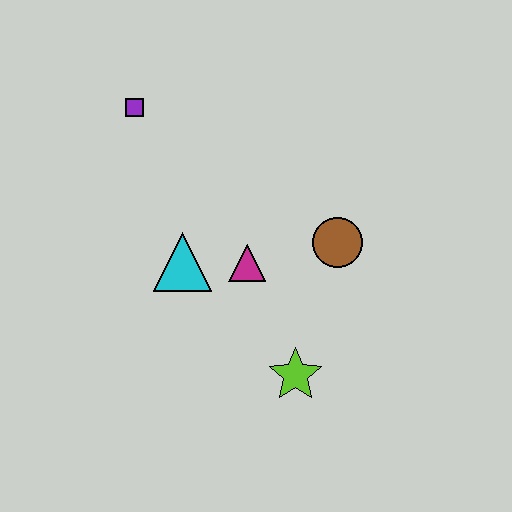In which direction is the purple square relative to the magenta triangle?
The purple square is above the magenta triangle.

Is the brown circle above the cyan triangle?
Yes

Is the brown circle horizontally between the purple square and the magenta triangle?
No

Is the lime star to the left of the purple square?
No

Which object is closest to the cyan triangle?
The magenta triangle is closest to the cyan triangle.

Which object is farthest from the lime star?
The purple square is farthest from the lime star.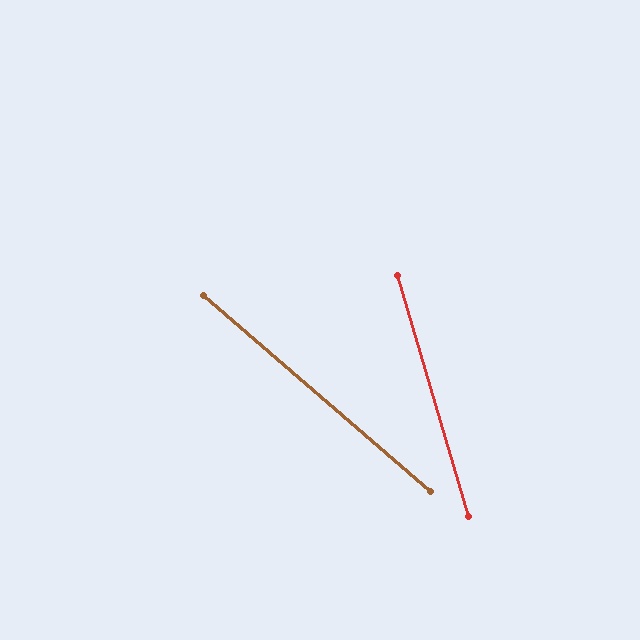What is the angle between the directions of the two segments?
Approximately 33 degrees.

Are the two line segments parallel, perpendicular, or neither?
Neither parallel nor perpendicular — they differ by about 33°.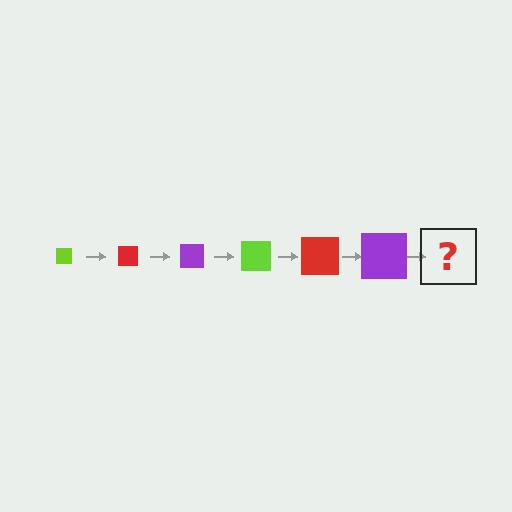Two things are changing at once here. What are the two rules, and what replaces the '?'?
The two rules are that the square grows larger each step and the color cycles through lime, red, and purple. The '?' should be a lime square, larger than the previous one.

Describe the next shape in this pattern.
It should be a lime square, larger than the previous one.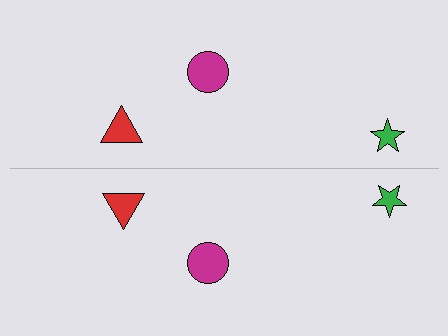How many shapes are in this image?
There are 6 shapes in this image.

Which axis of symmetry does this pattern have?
The pattern has a horizontal axis of symmetry running through the center of the image.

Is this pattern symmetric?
Yes, this pattern has bilateral (reflection) symmetry.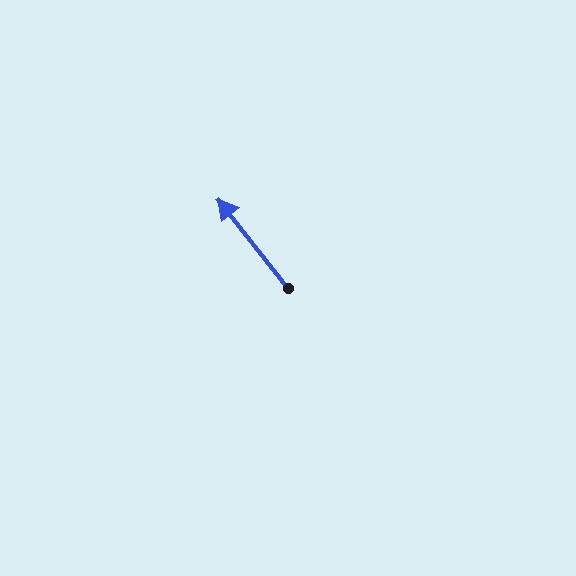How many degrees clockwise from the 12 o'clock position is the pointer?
Approximately 322 degrees.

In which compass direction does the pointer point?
Northwest.